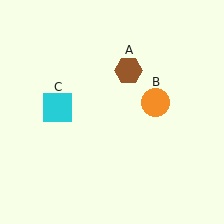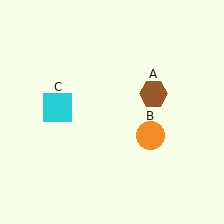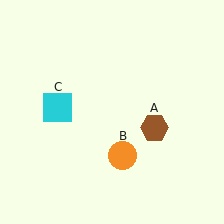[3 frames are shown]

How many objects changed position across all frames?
2 objects changed position: brown hexagon (object A), orange circle (object B).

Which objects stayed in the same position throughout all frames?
Cyan square (object C) remained stationary.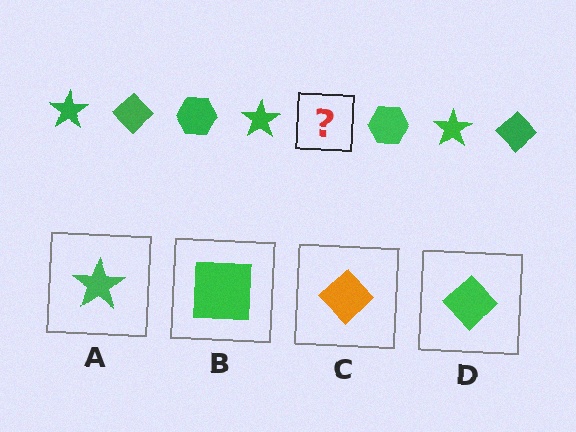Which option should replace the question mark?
Option D.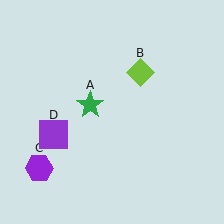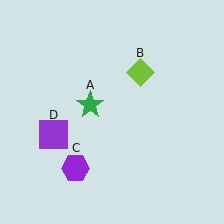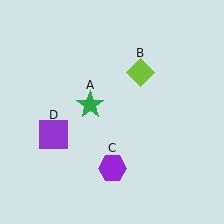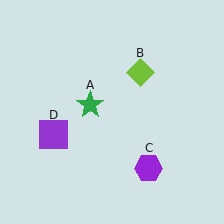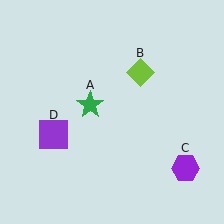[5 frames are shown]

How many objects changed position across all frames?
1 object changed position: purple hexagon (object C).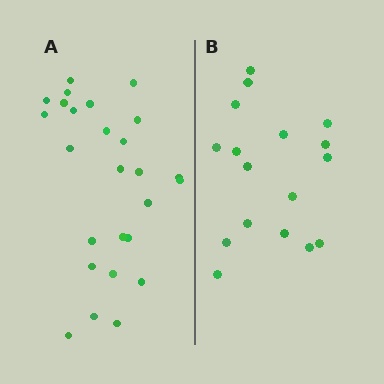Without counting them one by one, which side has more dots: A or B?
Region A (the left region) has more dots.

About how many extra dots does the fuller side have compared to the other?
Region A has roughly 8 or so more dots than region B.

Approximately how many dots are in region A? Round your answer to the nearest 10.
About 30 dots. (The exact count is 26, which rounds to 30.)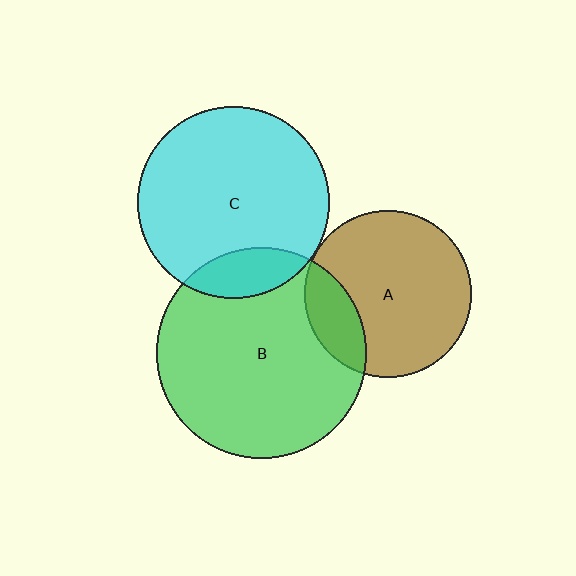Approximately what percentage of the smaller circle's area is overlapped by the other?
Approximately 5%.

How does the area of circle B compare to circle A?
Approximately 1.6 times.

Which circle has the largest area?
Circle B (green).